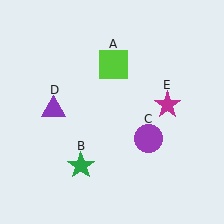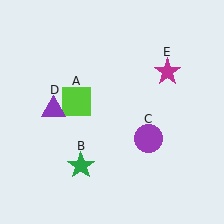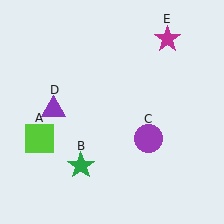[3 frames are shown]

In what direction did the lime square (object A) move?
The lime square (object A) moved down and to the left.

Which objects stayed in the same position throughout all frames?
Green star (object B) and purple circle (object C) and purple triangle (object D) remained stationary.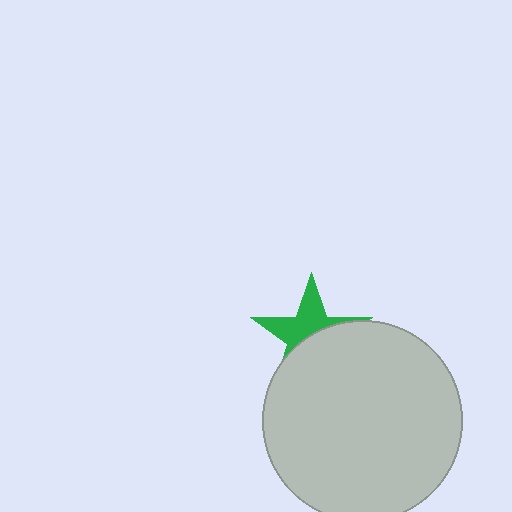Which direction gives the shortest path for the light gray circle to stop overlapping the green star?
Moving down gives the shortest separation.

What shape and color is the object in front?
The object in front is a light gray circle.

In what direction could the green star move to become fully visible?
The green star could move up. That would shift it out from behind the light gray circle entirely.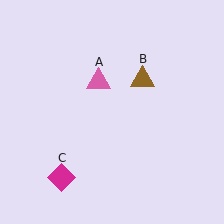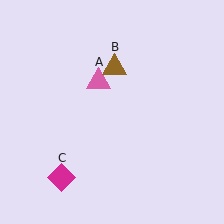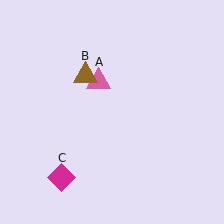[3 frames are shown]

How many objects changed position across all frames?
1 object changed position: brown triangle (object B).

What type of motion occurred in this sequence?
The brown triangle (object B) rotated counterclockwise around the center of the scene.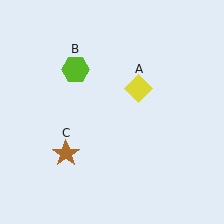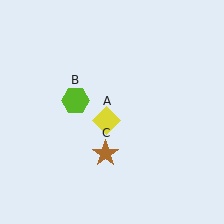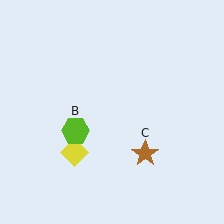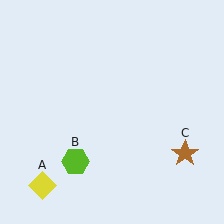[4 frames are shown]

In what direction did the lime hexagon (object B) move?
The lime hexagon (object B) moved down.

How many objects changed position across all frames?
3 objects changed position: yellow diamond (object A), lime hexagon (object B), brown star (object C).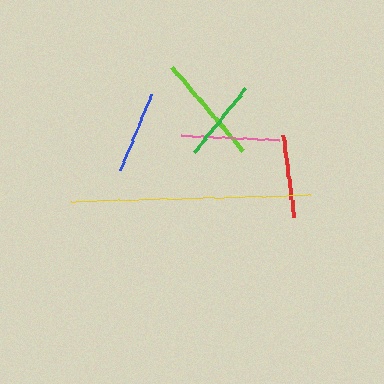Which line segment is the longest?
The yellow line is the longest at approximately 239 pixels.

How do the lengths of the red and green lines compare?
The red and green lines are approximately the same length.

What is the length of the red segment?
The red segment is approximately 84 pixels long.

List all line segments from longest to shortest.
From longest to shortest: yellow, lime, pink, red, blue, green.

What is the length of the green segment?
The green segment is approximately 81 pixels long.